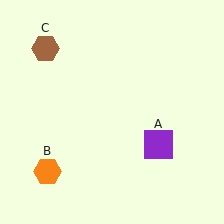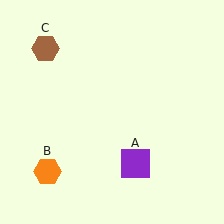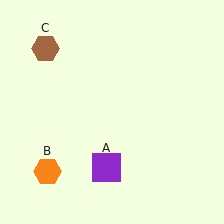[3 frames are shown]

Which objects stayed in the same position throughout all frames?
Orange hexagon (object B) and brown hexagon (object C) remained stationary.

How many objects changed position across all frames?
1 object changed position: purple square (object A).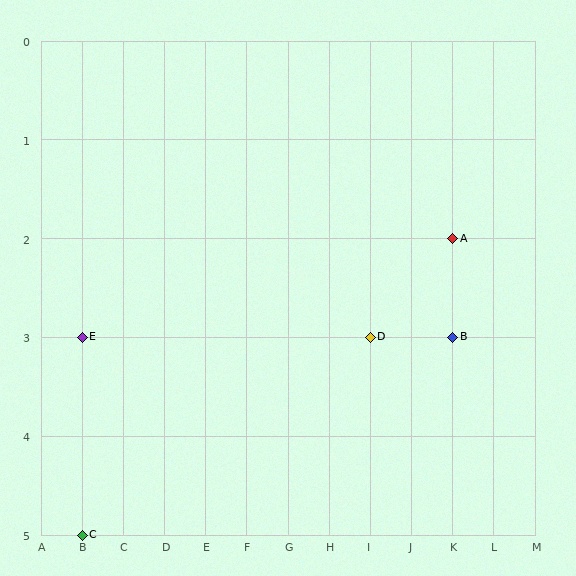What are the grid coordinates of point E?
Point E is at grid coordinates (B, 3).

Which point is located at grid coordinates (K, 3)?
Point B is at (K, 3).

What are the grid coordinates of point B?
Point B is at grid coordinates (K, 3).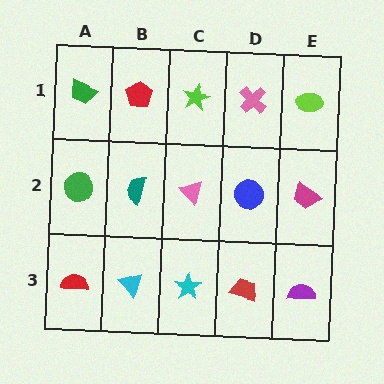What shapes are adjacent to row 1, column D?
A blue circle (row 2, column D), a lime star (row 1, column C), a lime ellipse (row 1, column E).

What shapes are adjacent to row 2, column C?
A lime star (row 1, column C), a cyan star (row 3, column C), a teal semicircle (row 2, column B), a blue circle (row 2, column D).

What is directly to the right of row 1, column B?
A lime star.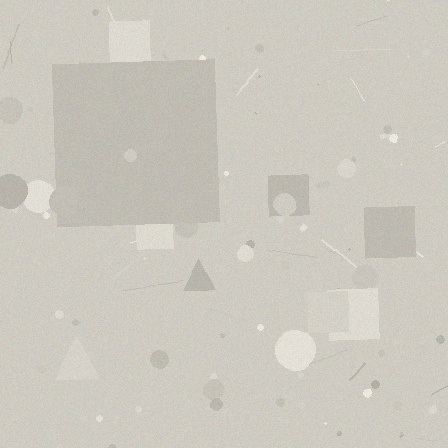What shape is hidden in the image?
A square is hidden in the image.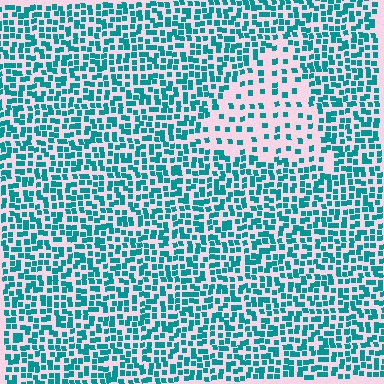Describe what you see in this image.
The image contains small teal elements arranged at two different densities. A triangle-shaped region is visible where the elements are less densely packed than the surrounding area.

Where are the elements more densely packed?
The elements are more densely packed outside the triangle boundary.